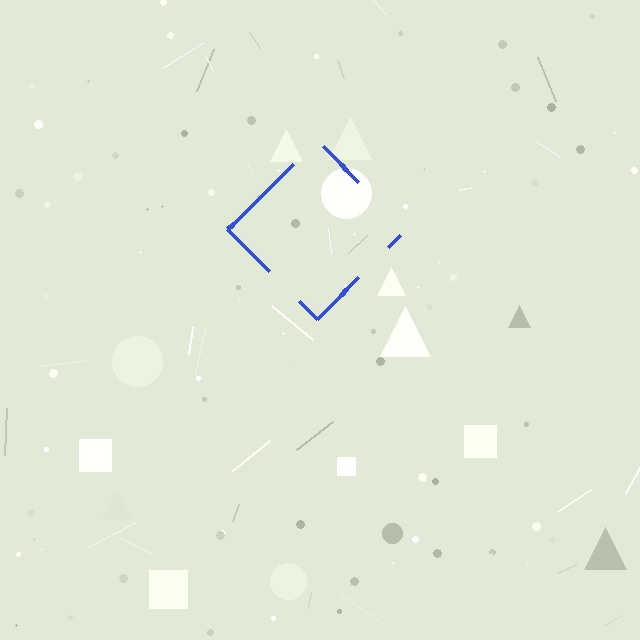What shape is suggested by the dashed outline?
The dashed outline suggests a diamond.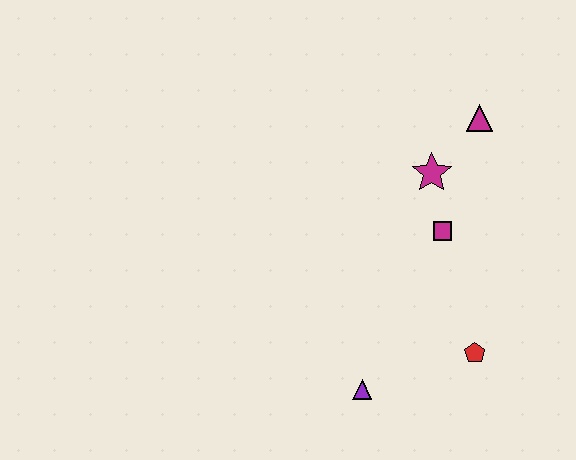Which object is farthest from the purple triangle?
The magenta triangle is farthest from the purple triangle.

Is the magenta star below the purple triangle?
No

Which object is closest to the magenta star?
The magenta square is closest to the magenta star.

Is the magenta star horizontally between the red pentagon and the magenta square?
No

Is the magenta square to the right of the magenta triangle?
No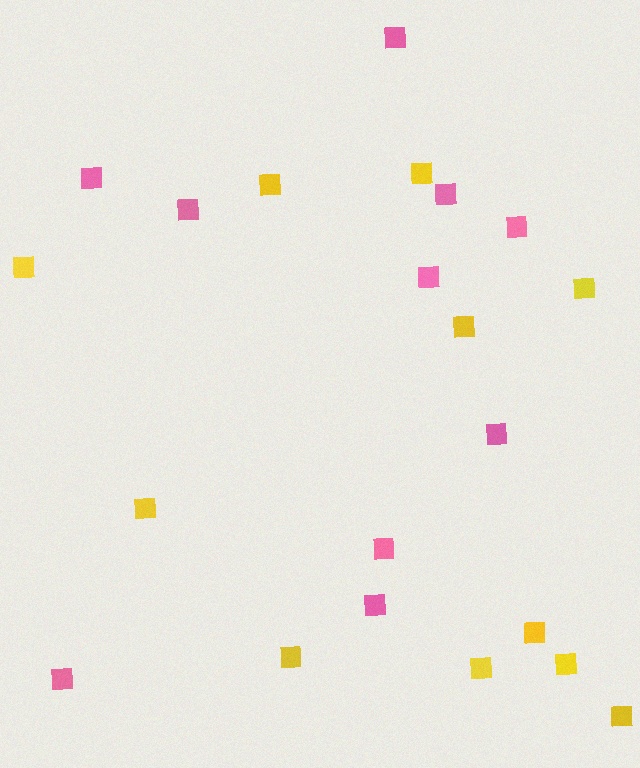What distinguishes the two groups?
There are 2 groups: one group of yellow squares (11) and one group of pink squares (10).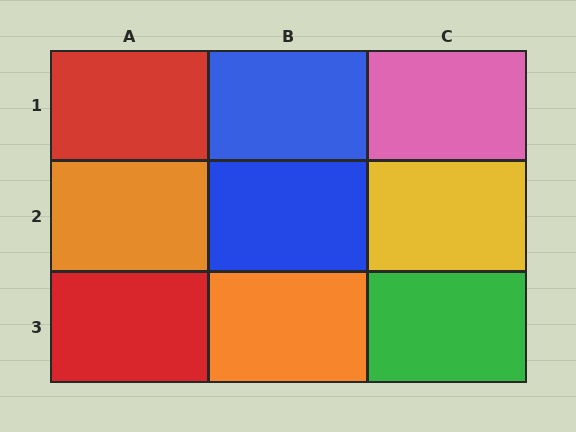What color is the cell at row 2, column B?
Blue.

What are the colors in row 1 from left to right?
Red, blue, pink.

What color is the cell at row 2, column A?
Orange.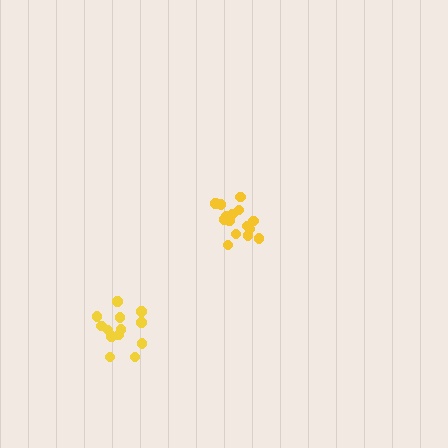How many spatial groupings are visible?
There are 2 spatial groupings.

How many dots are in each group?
Group 1: 13 dots, Group 2: 15 dots (28 total).